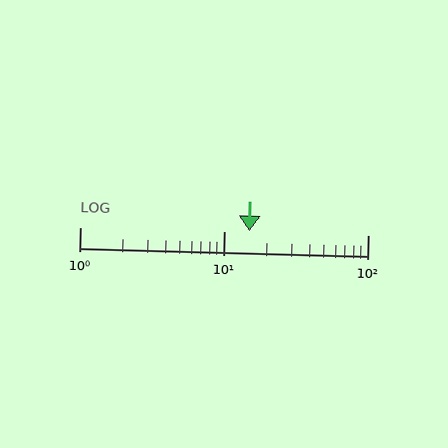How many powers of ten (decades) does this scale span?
The scale spans 2 decades, from 1 to 100.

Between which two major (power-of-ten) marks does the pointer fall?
The pointer is between 10 and 100.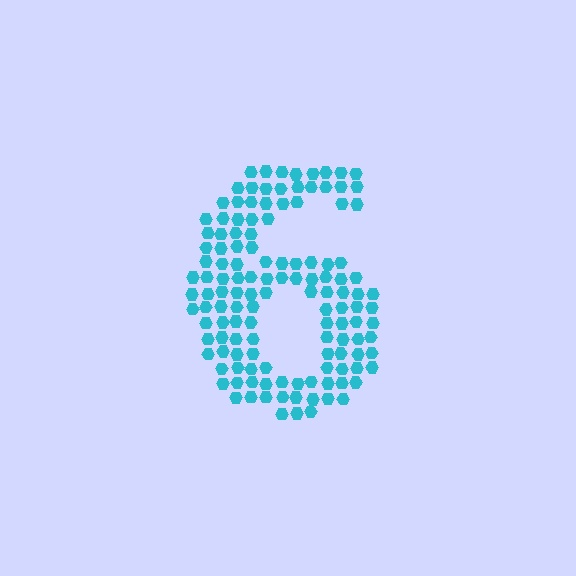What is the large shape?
The large shape is the digit 6.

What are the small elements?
The small elements are hexagons.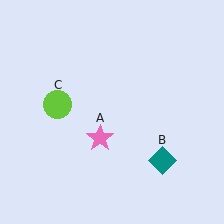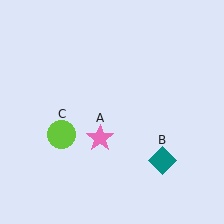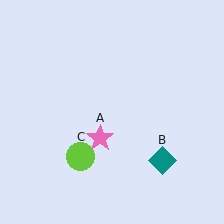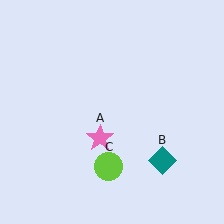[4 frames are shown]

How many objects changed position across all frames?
1 object changed position: lime circle (object C).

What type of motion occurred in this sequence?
The lime circle (object C) rotated counterclockwise around the center of the scene.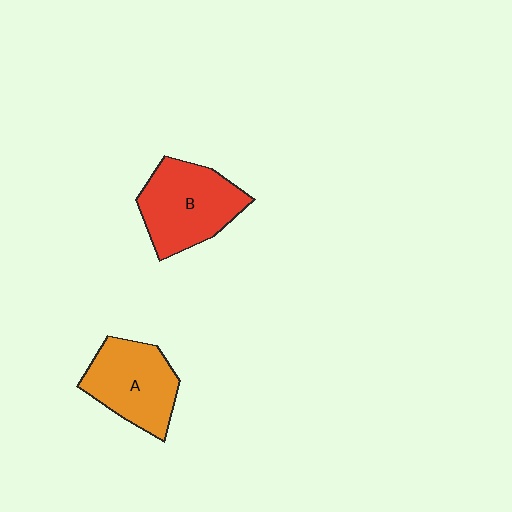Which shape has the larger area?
Shape B (red).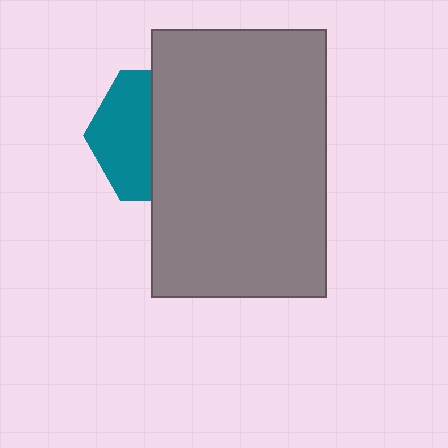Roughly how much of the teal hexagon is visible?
A small part of it is visible (roughly 44%).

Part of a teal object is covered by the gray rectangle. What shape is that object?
It is a hexagon.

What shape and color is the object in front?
The object in front is a gray rectangle.